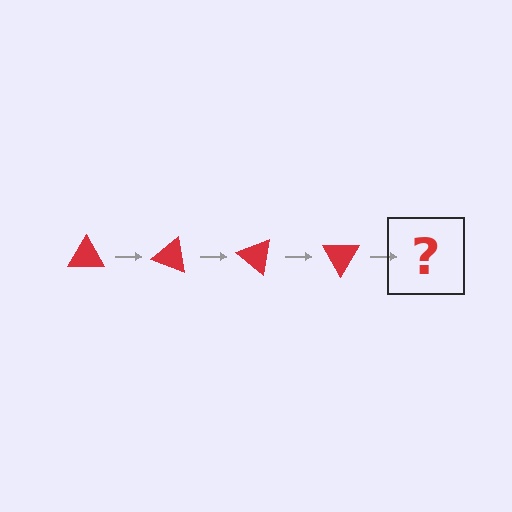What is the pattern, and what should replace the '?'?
The pattern is that the triangle rotates 20 degrees each step. The '?' should be a red triangle rotated 80 degrees.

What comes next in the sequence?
The next element should be a red triangle rotated 80 degrees.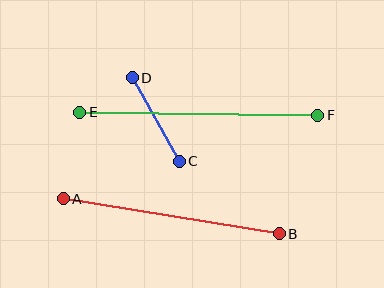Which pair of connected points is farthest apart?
Points E and F are farthest apart.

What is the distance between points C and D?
The distance is approximately 96 pixels.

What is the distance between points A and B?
The distance is approximately 219 pixels.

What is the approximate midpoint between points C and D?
The midpoint is at approximately (156, 120) pixels.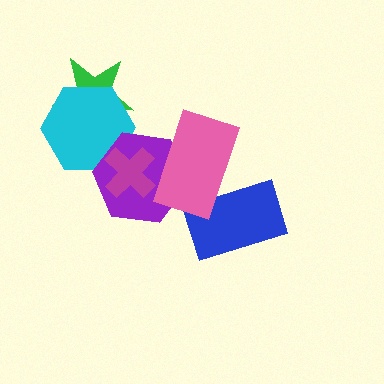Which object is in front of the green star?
The cyan hexagon is in front of the green star.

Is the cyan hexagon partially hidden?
Yes, it is partially covered by another shape.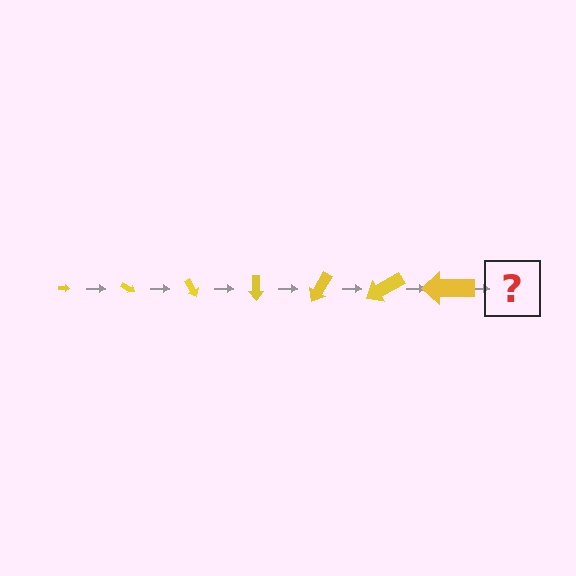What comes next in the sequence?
The next element should be an arrow, larger than the previous one and rotated 210 degrees from the start.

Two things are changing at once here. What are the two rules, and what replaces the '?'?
The two rules are that the arrow grows larger each step and it rotates 30 degrees each step. The '?' should be an arrow, larger than the previous one and rotated 210 degrees from the start.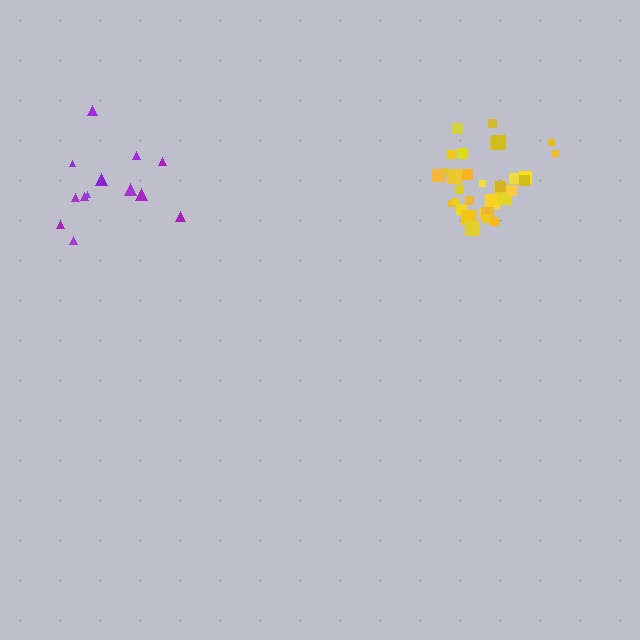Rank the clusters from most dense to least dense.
yellow, purple.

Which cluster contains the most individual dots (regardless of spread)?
Yellow (33).